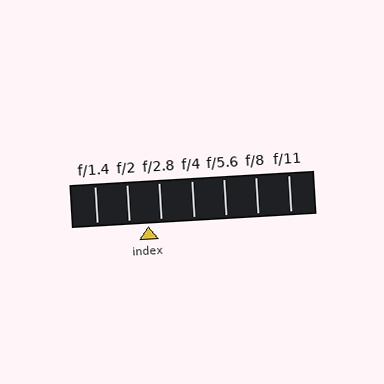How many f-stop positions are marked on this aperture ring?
There are 7 f-stop positions marked.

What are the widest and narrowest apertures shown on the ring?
The widest aperture shown is f/1.4 and the narrowest is f/11.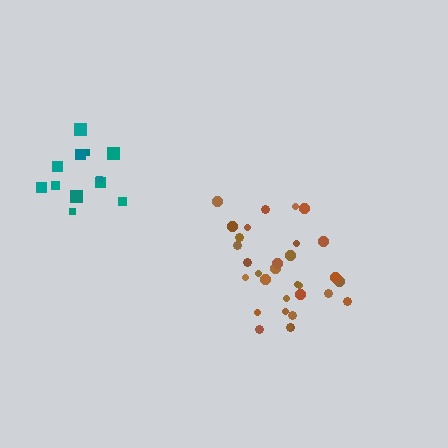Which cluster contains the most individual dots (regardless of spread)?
Brown (31).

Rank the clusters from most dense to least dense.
brown, teal.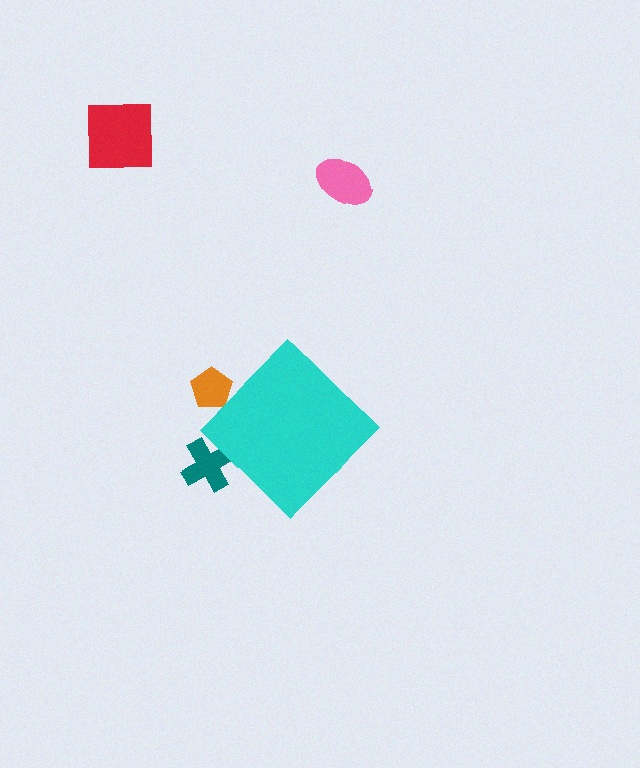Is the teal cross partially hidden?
Yes, the teal cross is partially hidden behind the cyan diamond.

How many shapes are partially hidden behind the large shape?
2 shapes are partially hidden.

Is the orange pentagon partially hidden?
Yes, the orange pentagon is partially hidden behind the cyan diamond.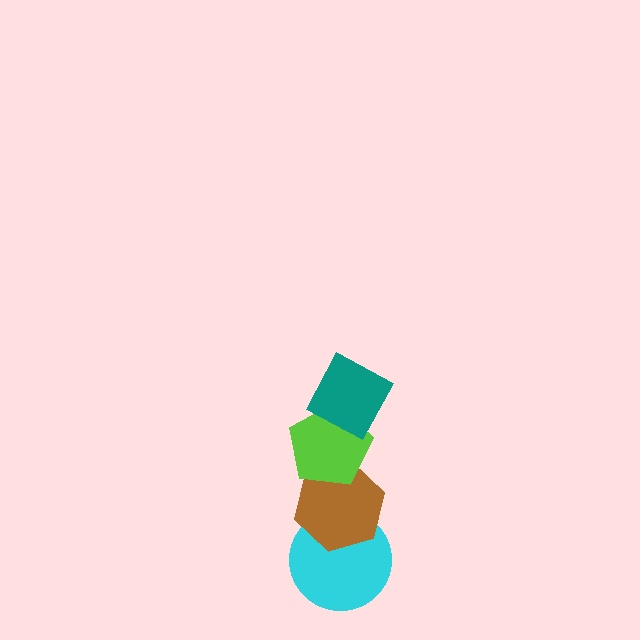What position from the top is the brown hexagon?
The brown hexagon is 3rd from the top.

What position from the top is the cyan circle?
The cyan circle is 4th from the top.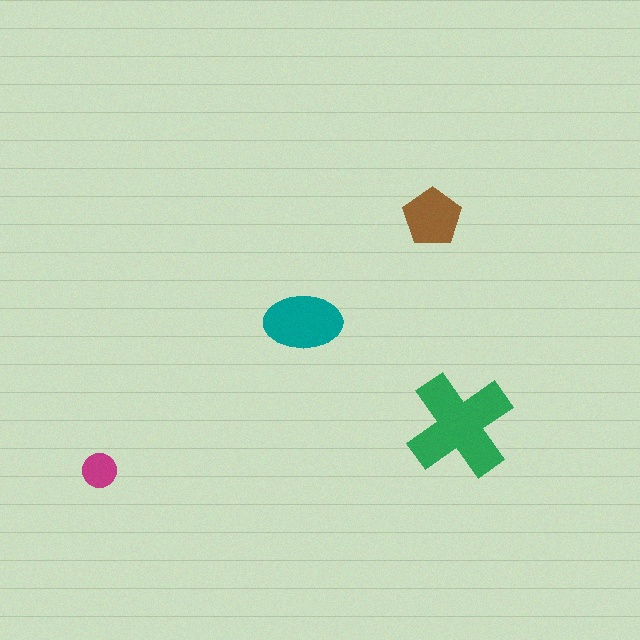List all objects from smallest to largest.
The magenta circle, the brown pentagon, the teal ellipse, the green cross.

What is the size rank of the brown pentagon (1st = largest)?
3rd.